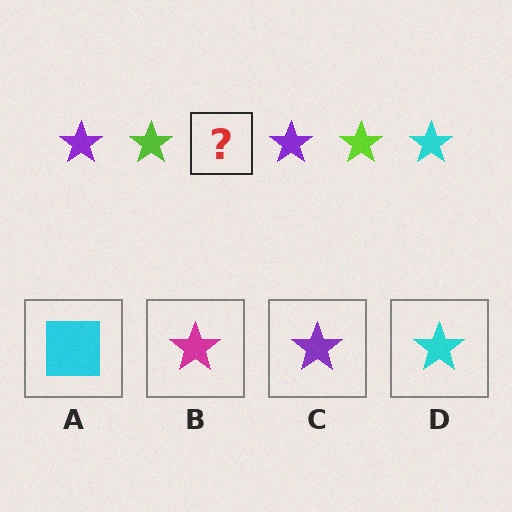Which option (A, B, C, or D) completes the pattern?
D.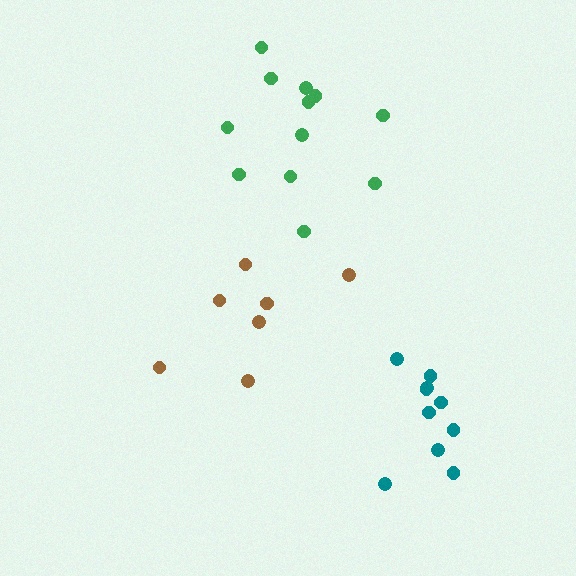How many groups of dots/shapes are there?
There are 3 groups.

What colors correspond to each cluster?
The clusters are colored: green, brown, teal.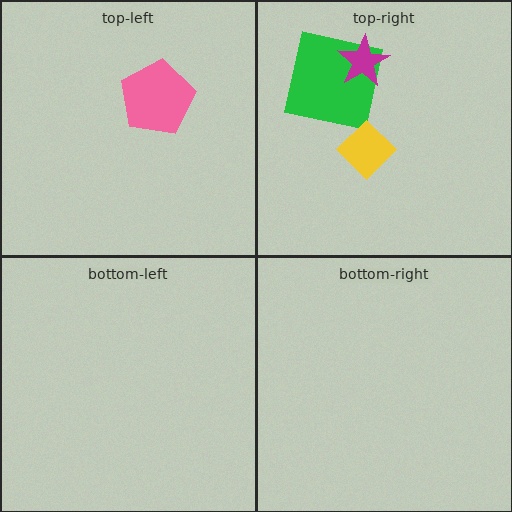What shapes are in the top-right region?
The green square, the yellow diamond, the magenta star.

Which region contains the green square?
The top-right region.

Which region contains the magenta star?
The top-right region.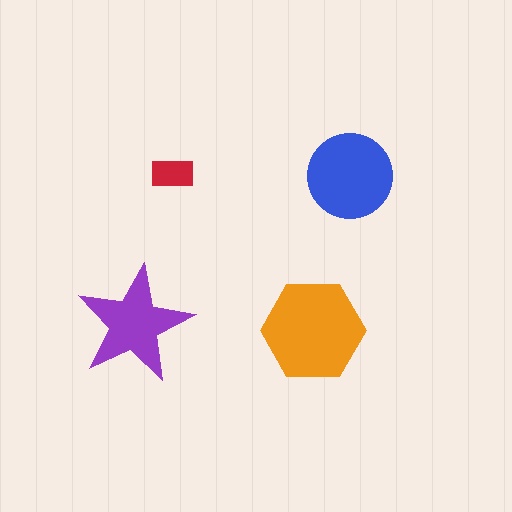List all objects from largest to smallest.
The orange hexagon, the blue circle, the purple star, the red rectangle.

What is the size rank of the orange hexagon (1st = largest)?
1st.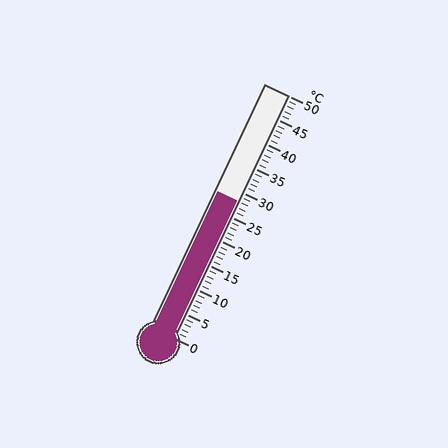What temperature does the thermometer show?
The thermometer shows approximately 28°C.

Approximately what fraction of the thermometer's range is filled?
The thermometer is filled to approximately 55% of its range.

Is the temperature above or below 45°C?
The temperature is below 45°C.